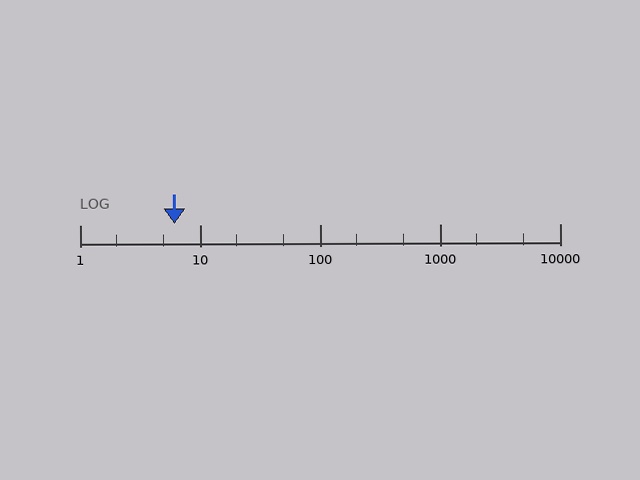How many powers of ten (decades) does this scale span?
The scale spans 4 decades, from 1 to 10000.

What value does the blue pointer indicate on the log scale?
The pointer indicates approximately 6.1.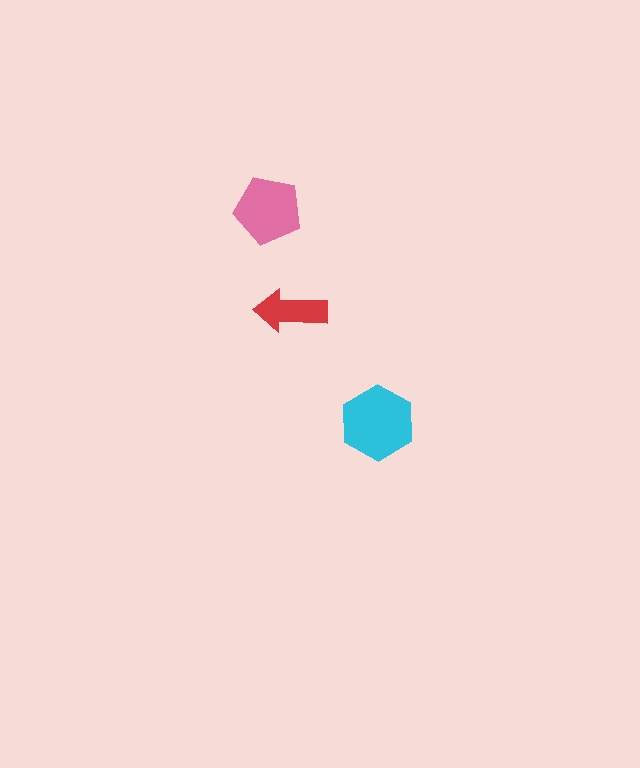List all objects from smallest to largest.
The red arrow, the pink pentagon, the cyan hexagon.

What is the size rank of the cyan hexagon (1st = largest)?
1st.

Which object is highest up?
The pink pentagon is topmost.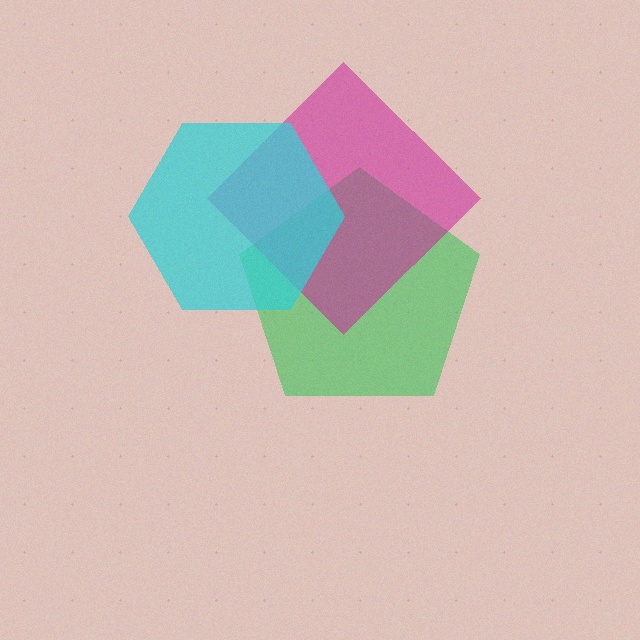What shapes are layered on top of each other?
The layered shapes are: a green pentagon, a magenta diamond, a cyan hexagon.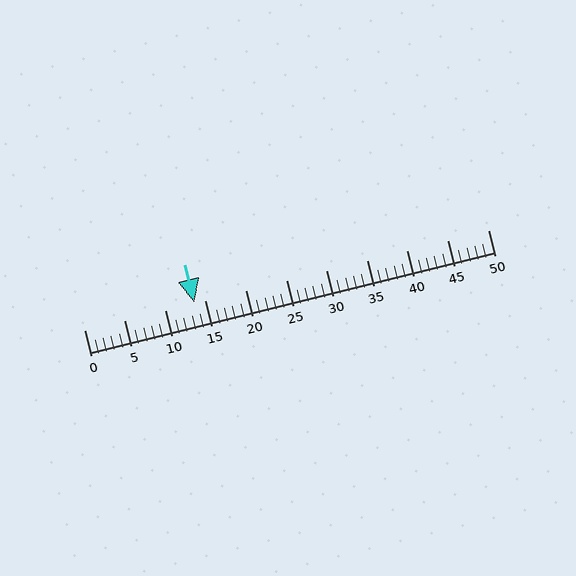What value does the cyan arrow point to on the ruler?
The cyan arrow points to approximately 14.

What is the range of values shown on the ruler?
The ruler shows values from 0 to 50.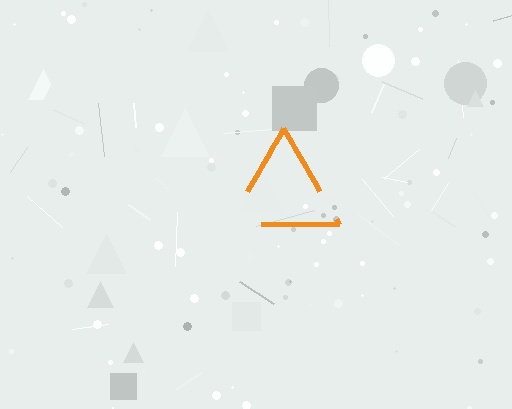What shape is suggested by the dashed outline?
The dashed outline suggests a triangle.